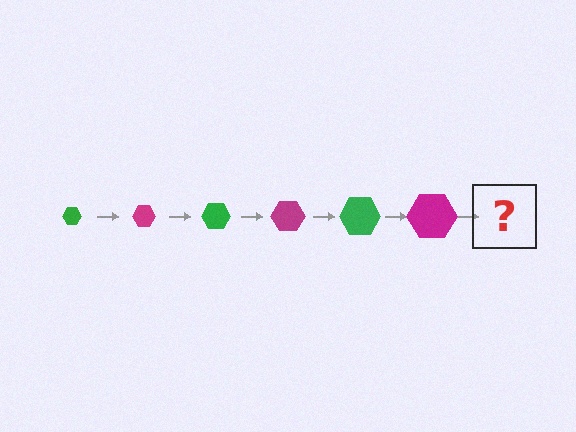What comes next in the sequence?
The next element should be a green hexagon, larger than the previous one.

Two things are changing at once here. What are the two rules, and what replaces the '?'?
The two rules are that the hexagon grows larger each step and the color cycles through green and magenta. The '?' should be a green hexagon, larger than the previous one.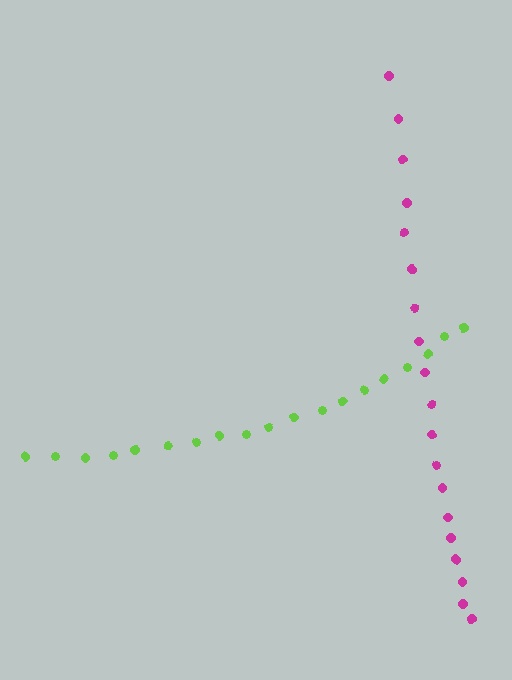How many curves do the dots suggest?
There are 2 distinct paths.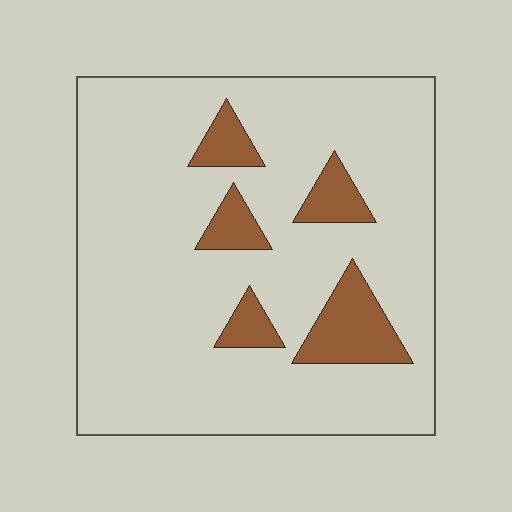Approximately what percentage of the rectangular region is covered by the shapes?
Approximately 15%.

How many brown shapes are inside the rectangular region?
5.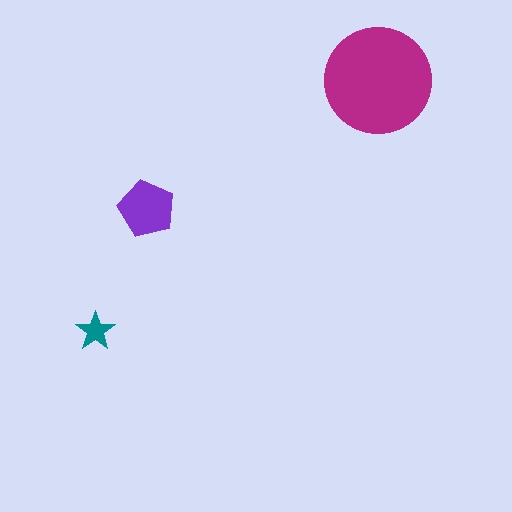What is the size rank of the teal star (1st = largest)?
3rd.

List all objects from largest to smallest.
The magenta circle, the purple pentagon, the teal star.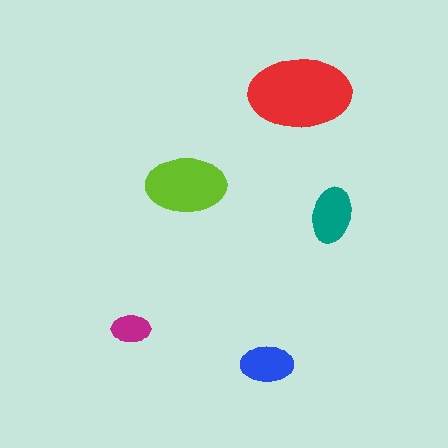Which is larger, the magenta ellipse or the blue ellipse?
The blue one.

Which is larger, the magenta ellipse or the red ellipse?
The red one.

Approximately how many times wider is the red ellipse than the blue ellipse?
About 2 times wider.